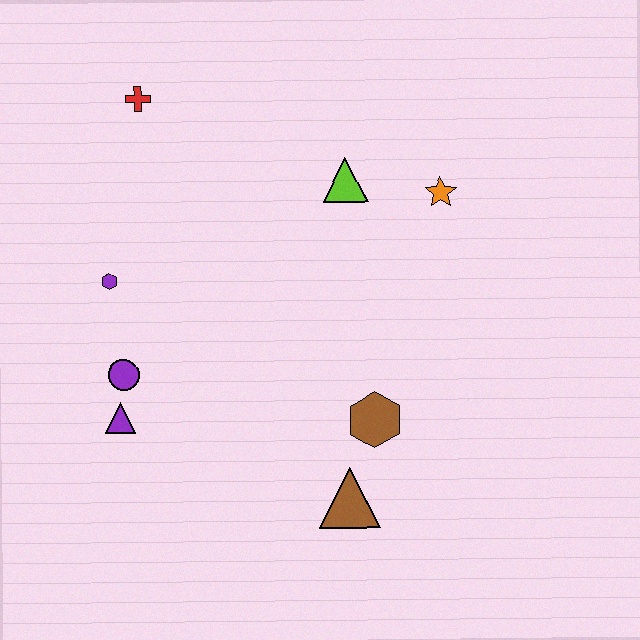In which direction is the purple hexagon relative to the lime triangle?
The purple hexagon is to the left of the lime triangle.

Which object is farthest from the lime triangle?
The purple triangle is farthest from the lime triangle.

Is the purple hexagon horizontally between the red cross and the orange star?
No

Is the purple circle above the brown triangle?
Yes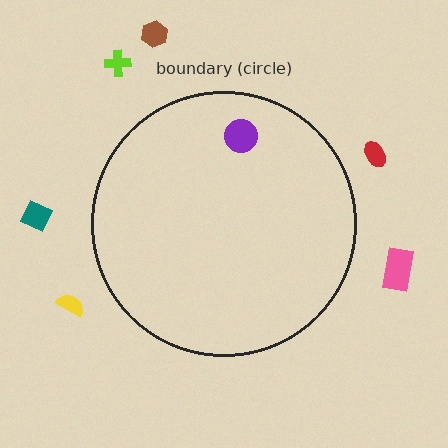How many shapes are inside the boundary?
1 inside, 6 outside.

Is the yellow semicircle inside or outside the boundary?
Outside.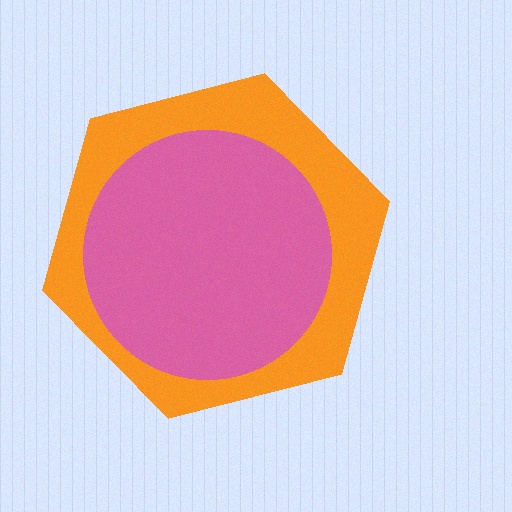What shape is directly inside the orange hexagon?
The pink circle.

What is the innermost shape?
The pink circle.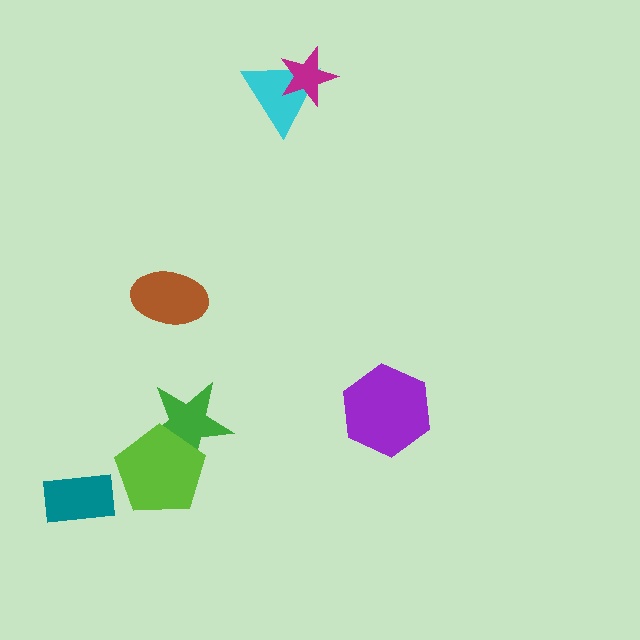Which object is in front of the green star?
The lime pentagon is in front of the green star.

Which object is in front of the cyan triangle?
The magenta star is in front of the cyan triangle.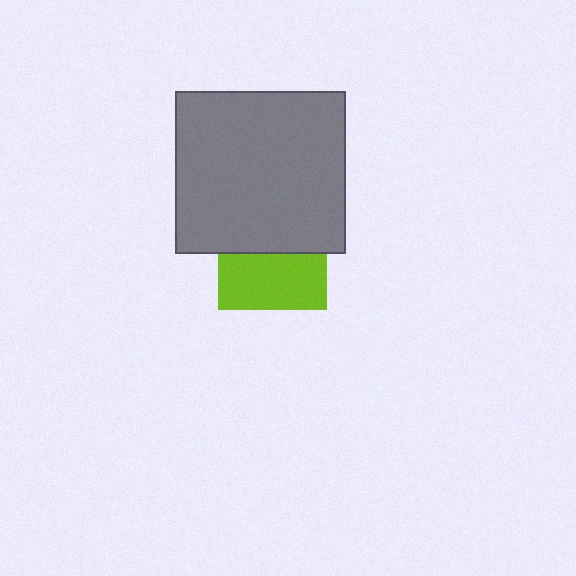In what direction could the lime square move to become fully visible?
The lime square could move down. That would shift it out from behind the gray rectangle entirely.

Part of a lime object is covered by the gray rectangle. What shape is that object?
It is a square.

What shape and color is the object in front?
The object in front is a gray rectangle.